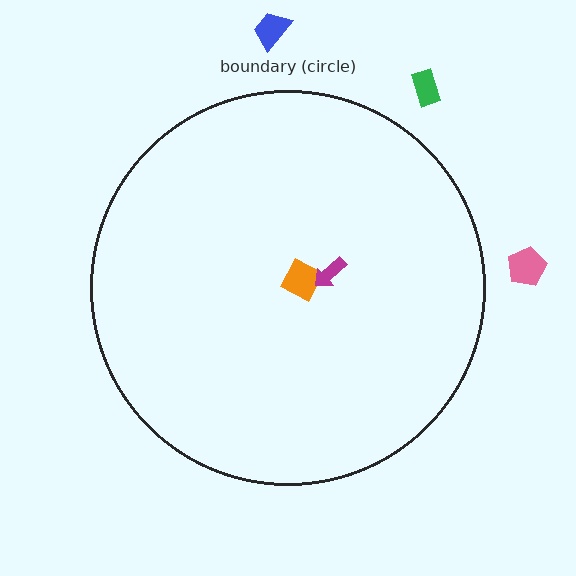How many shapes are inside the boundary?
2 inside, 3 outside.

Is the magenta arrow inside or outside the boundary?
Inside.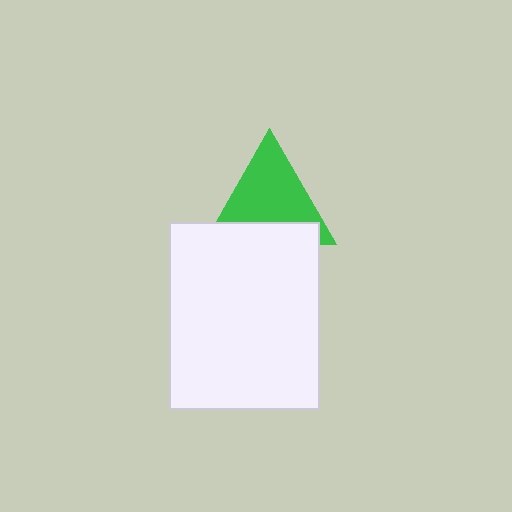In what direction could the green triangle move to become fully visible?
The green triangle could move up. That would shift it out from behind the white rectangle entirely.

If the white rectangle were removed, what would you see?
You would see the complete green triangle.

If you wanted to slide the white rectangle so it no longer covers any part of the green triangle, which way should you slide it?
Slide it down — that is the most direct way to separate the two shapes.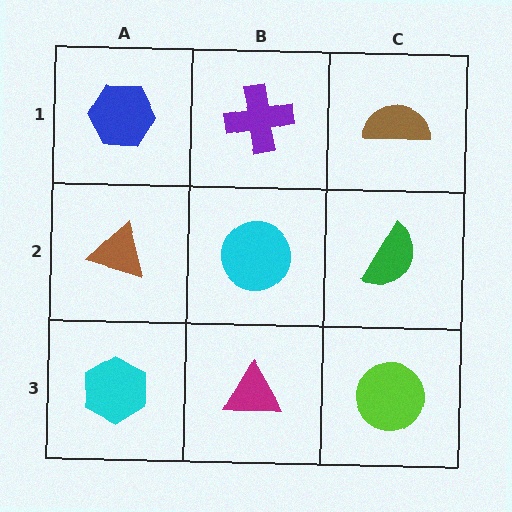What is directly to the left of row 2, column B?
A brown triangle.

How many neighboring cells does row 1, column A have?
2.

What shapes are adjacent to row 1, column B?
A cyan circle (row 2, column B), a blue hexagon (row 1, column A), a brown semicircle (row 1, column C).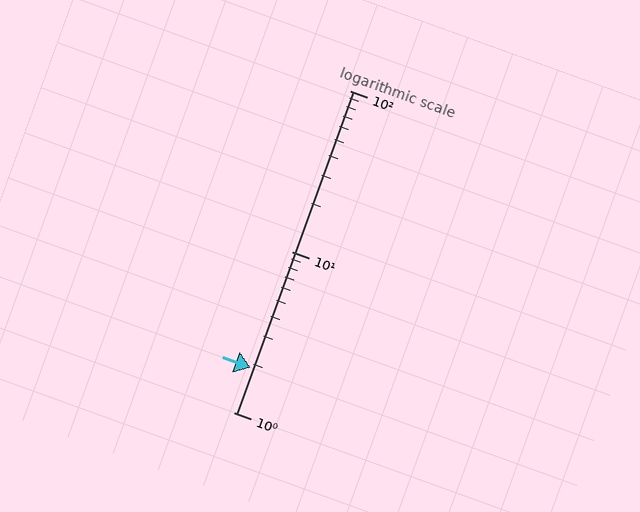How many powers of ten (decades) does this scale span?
The scale spans 2 decades, from 1 to 100.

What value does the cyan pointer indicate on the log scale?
The pointer indicates approximately 1.9.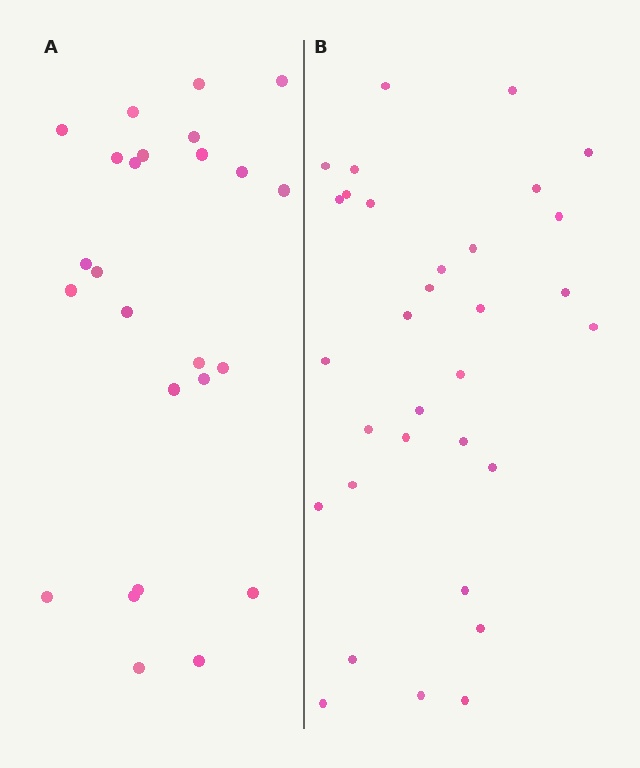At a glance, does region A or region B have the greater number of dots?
Region B (the right region) has more dots.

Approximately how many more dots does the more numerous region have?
Region B has roughly 8 or so more dots than region A.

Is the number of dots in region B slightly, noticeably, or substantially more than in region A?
Region B has noticeably more, but not dramatically so. The ratio is roughly 1.3 to 1.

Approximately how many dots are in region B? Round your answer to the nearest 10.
About 30 dots. (The exact count is 32, which rounds to 30.)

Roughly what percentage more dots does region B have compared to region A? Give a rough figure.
About 30% more.